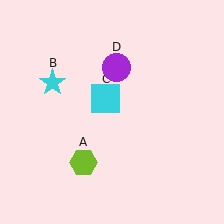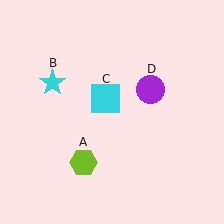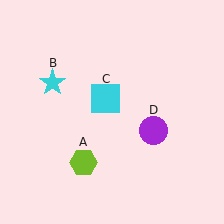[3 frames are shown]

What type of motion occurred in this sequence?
The purple circle (object D) rotated clockwise around the center of the scene.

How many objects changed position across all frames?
1 object changed position: purple circle (object D).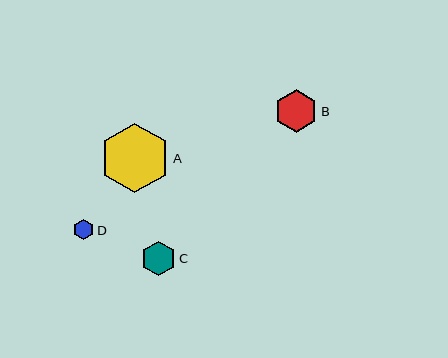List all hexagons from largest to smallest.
From largest to smallest: A, B, C, D.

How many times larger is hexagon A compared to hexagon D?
Hexagon A is approximately 3.4 times the size of hexagon D.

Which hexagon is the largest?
Hexagon A is the largest with a size of approximately 70 pixels.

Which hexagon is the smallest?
Hexagon D is the smallest with a size of approximately 20 pixels.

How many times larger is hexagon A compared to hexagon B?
Hexagon A is approximately 1.6 times the size of hexagon B.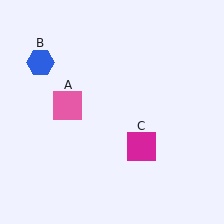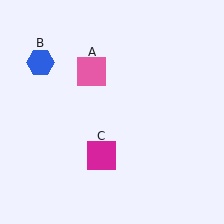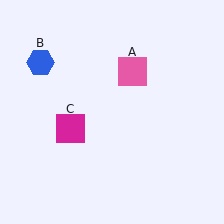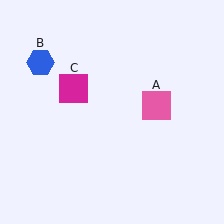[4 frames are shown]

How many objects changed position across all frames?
2 objects changed position: pink square (object A), magenta square (object C).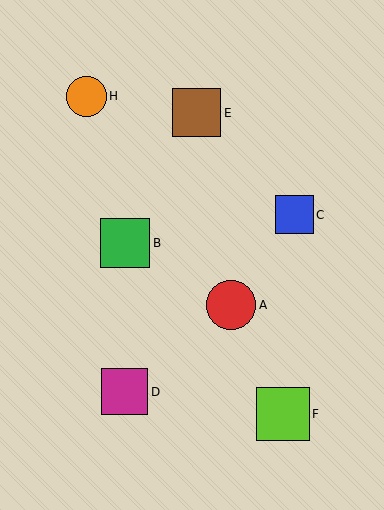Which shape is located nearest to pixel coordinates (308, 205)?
The blue square (labeled C) at (294, 215) is nearest to that location.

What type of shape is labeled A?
Shape A is a red circle.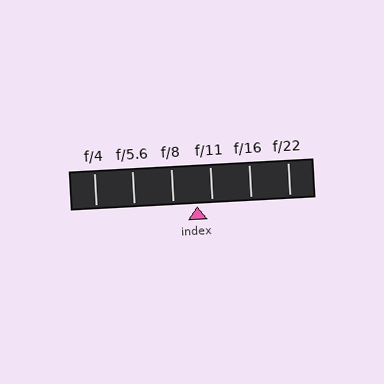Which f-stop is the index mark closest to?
The index mark is closest to f/11.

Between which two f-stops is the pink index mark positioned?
The index mark is between f/8 and f/11.